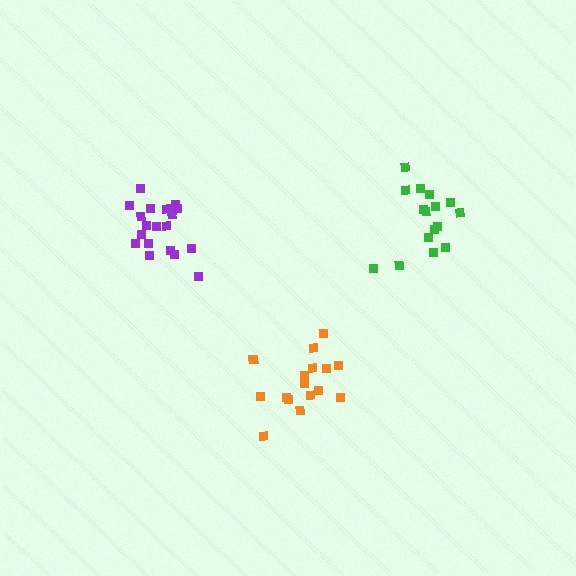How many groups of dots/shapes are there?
There are 3 groups.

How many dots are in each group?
Group 1: 16 dots, Group 2: 16 dots, Group 3: 20 dots (52 total).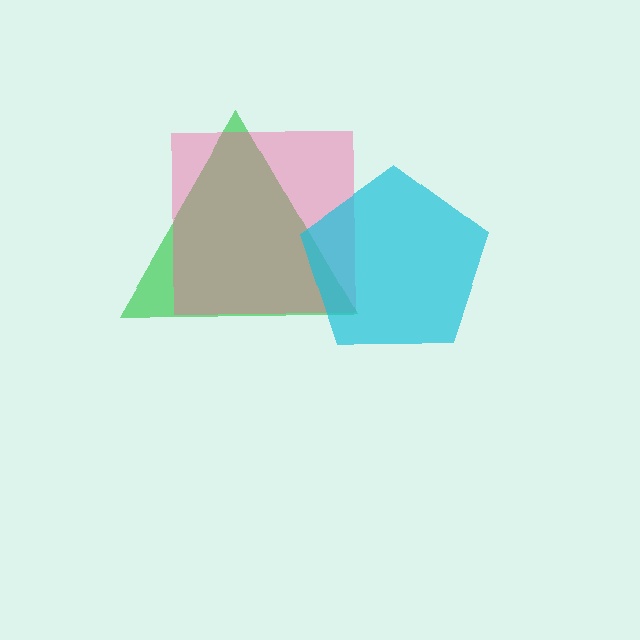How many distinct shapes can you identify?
There are 3 distinct shapes: a green triangle, a pink square, a cyan pentagon.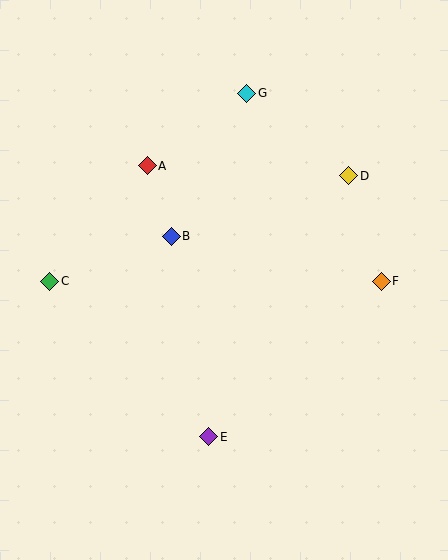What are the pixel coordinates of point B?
Point B is at (171, 236).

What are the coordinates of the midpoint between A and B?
The midpoint between A and B is at (159, 201).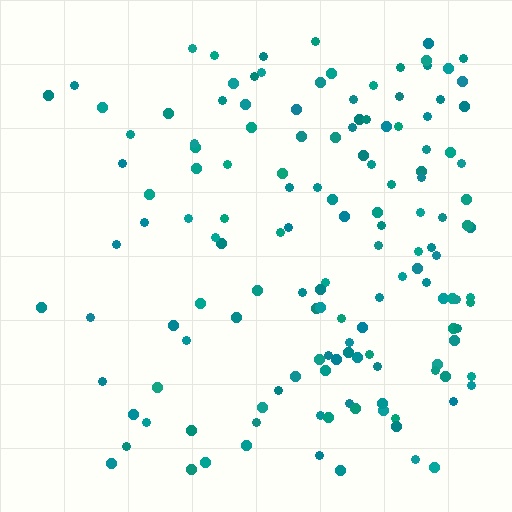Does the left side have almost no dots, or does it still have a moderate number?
Still a moderate number, just noticeably fewer than the right.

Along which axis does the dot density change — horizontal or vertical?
Horizontal.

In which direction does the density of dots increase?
From left to right, with the right side densest.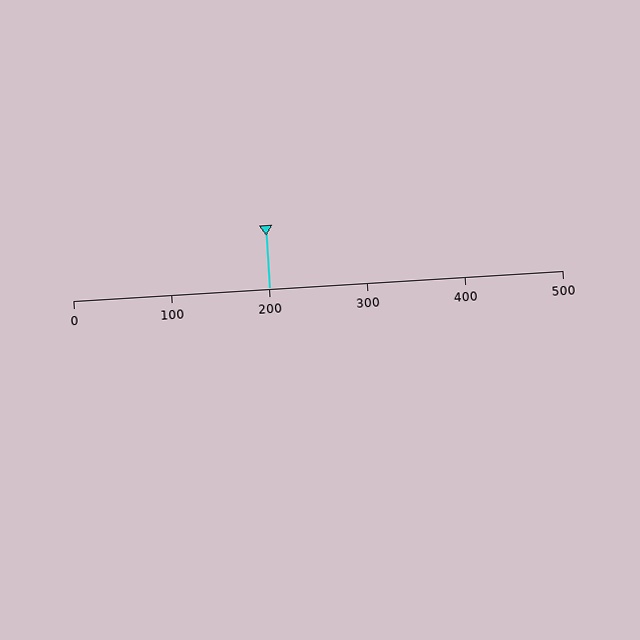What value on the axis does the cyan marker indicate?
The marker indicates approximately 200.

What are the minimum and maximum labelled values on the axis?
The axis runs from 0 to 500.